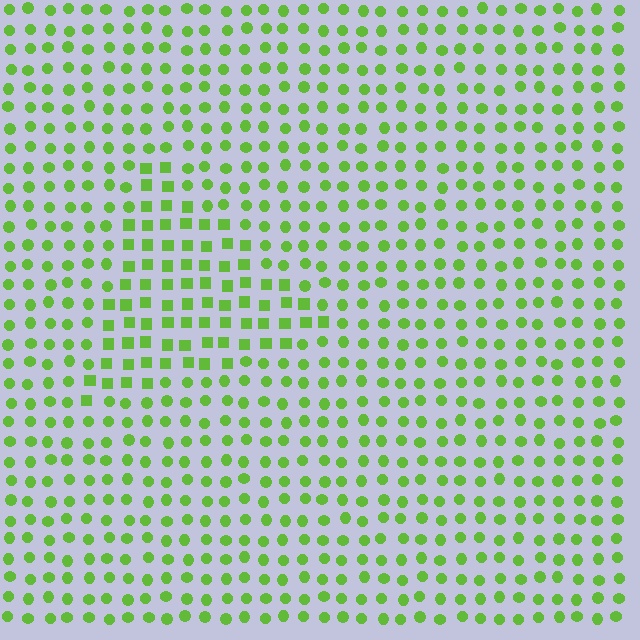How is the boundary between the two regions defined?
The boundary is defined by a change in element shape: squares inside vs. circles outside. All elements share the same color and spacing.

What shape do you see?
I see a triangle.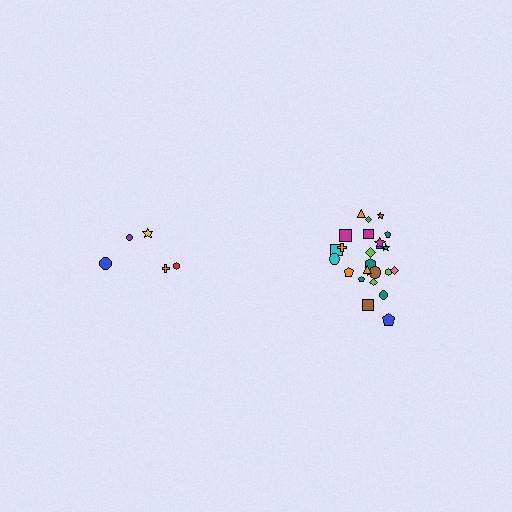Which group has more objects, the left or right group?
The right group.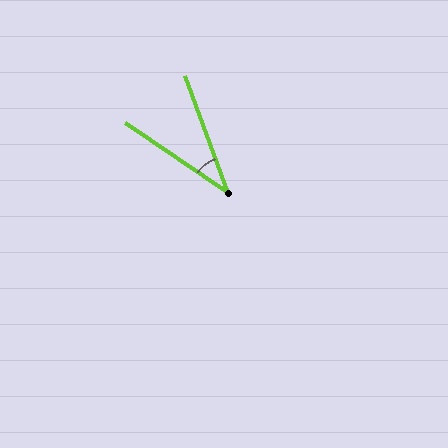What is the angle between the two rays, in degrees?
Approximately 36 degrees.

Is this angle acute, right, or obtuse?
It is acute.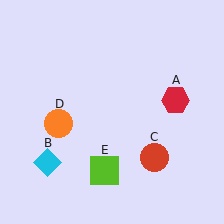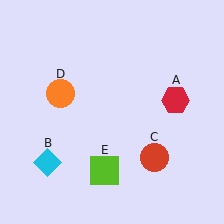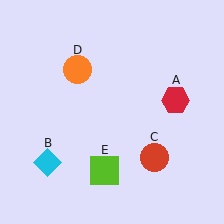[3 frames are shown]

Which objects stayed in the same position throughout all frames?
Red hexagon (object A) and cyan diamond (object B) and red circle (object C) and lime square (object E) remained stationary.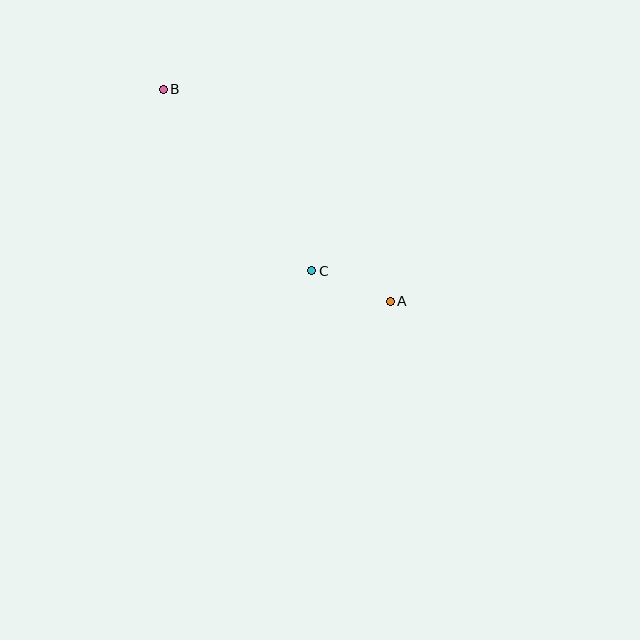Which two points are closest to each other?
Points A and C are closest to each other.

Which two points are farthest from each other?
Points A and B are farthest from each other.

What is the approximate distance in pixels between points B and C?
The distance between B and C is approximately 234 pixels.